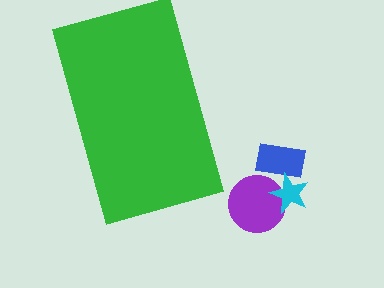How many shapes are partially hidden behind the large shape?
0 shapes are partially hidden.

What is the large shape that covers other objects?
A green rectangle.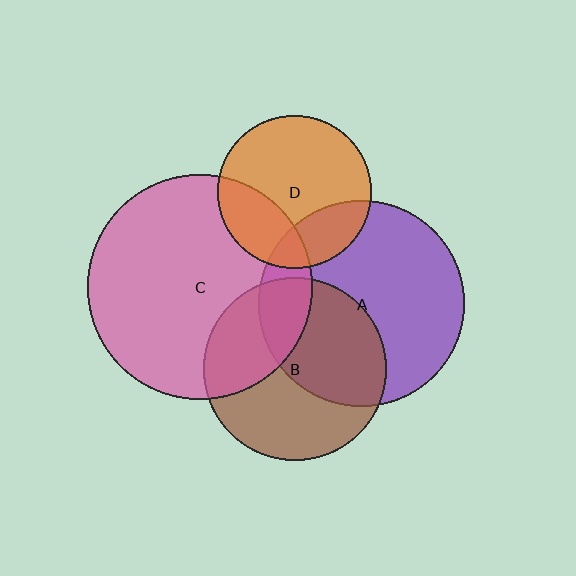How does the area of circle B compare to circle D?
Approximately 1.4 times.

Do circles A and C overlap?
Yes.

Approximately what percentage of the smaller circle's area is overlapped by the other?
Approximately 15%.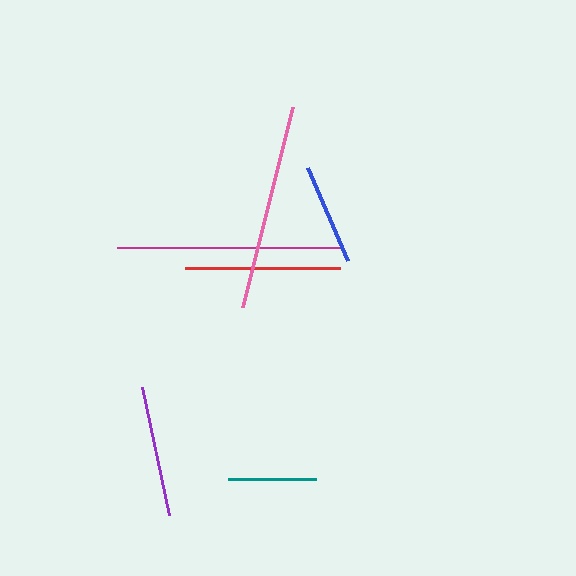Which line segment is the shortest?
The teal line is the shortest at approximately 88 pixels.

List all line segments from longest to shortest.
From longest to shortest: magenta, pink, red, purple, blue, teal.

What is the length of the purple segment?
The purple segment is approximately 131 pixels long.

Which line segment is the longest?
The magenta line is the longest at approximately 227 pixels.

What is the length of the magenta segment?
The magenta segment is approximately 227 pixels long.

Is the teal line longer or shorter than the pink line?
The pink line is longer than the teal line.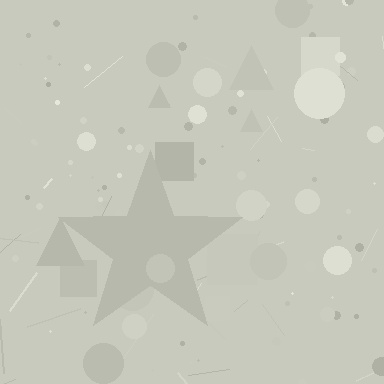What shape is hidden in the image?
A star is hidden in the image.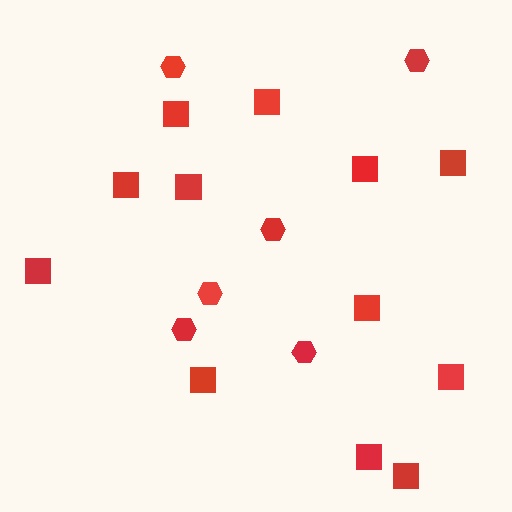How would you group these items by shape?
There are 2 groups: one group of hexagons (6) and one group of squares (12).